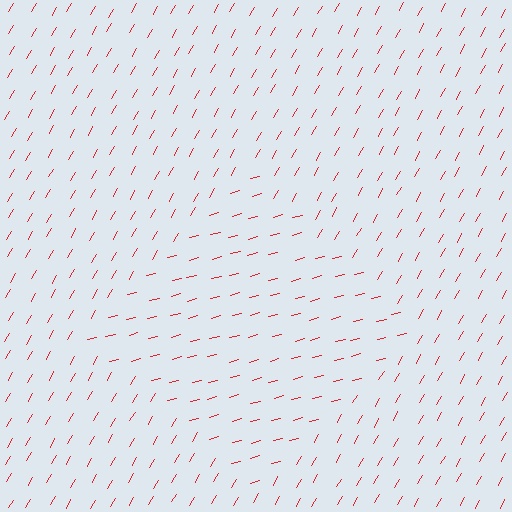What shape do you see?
I see a diamond.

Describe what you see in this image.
The image is filled with small red line segments. A diamond region in the image has lines oriented differently from the surrounding lines, creating a visible texture boundary.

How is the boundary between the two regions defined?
The boundary is defined purely by a change in line orientation (approximately 45 degrees difference). All lines are the same color and thickness.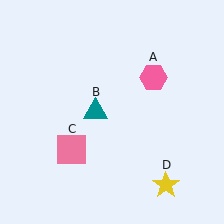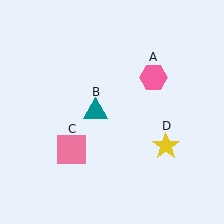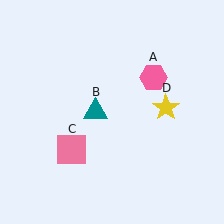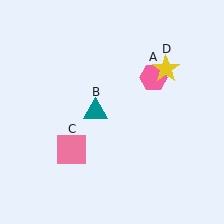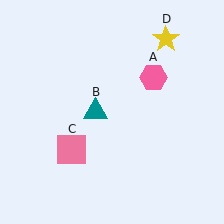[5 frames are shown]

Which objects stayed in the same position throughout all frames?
Pink hexagon (object A) and teal triangle (object B) and pink square (object C) remained stationary.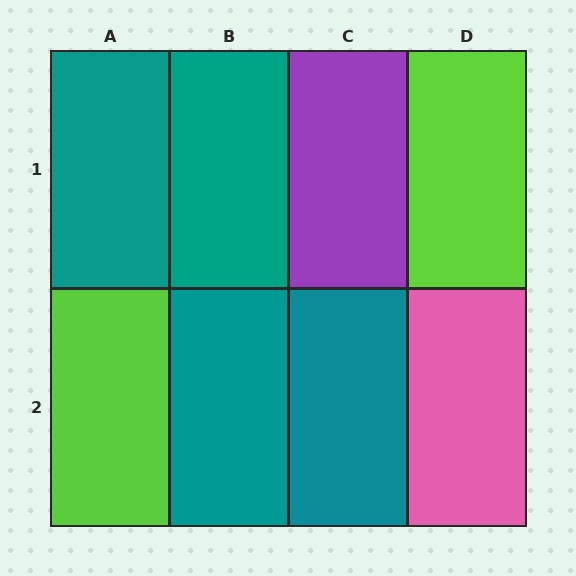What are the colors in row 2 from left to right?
Lime, teal, teal, pink.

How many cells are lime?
2 cells are lime.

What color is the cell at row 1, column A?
Teal.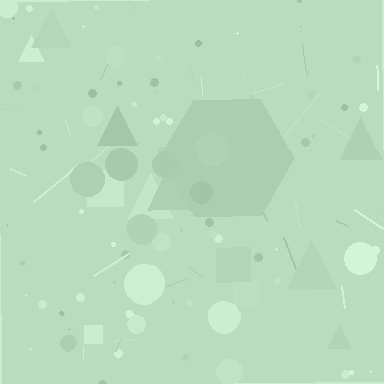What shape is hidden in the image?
A hexagon is hidden in the image.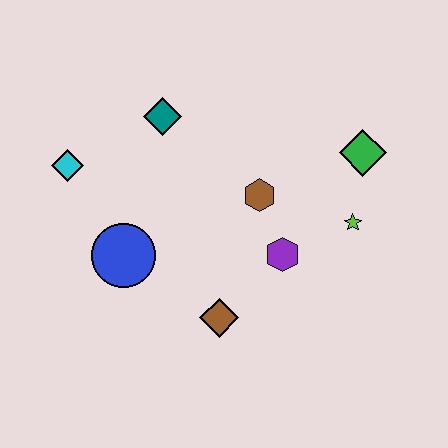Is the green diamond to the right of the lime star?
Yes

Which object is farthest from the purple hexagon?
The cyan diamond is farthest from the purple hexagon.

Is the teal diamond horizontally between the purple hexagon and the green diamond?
No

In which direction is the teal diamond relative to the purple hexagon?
The teal diamond is above the purple hexagon.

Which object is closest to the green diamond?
The lime star is closest to the green diamond.